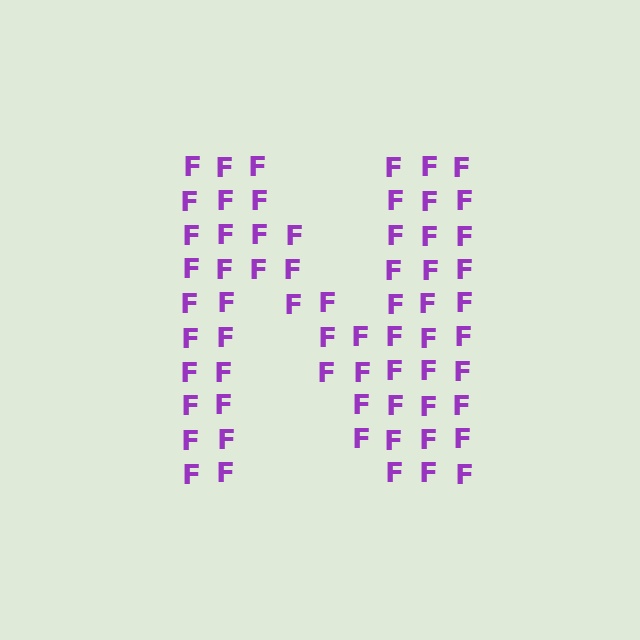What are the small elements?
The small elements are letter F's.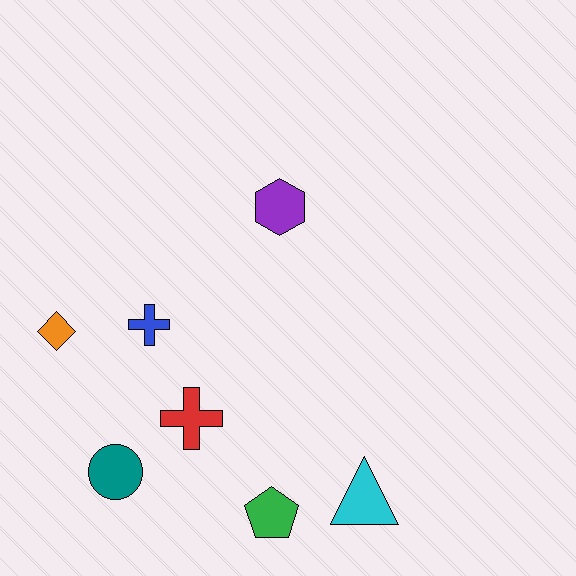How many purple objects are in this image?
There is 1 purple object.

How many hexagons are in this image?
There is 1 hexagon.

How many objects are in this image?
There are 7 objects.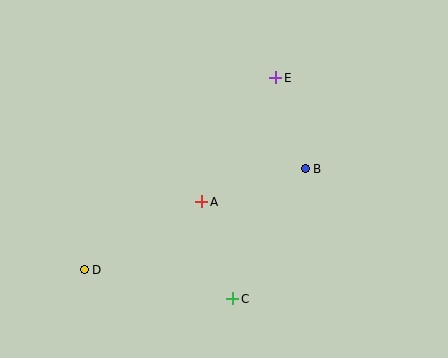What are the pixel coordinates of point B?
Point B is at (305, 169).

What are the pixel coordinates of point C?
Point C is at (233, 299).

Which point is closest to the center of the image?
Point A at (202, 202) is closest to the center.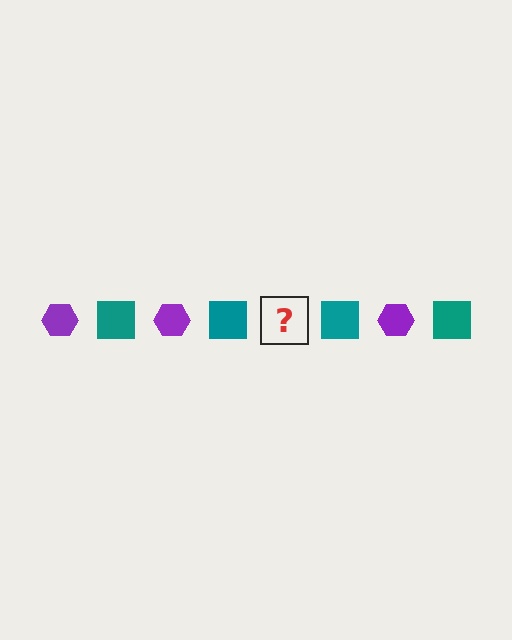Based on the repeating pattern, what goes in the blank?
The blank should be a purple hexagon.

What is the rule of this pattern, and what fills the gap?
The rule is that the pattern alternates between purple hexagon and teal square. The gap should be filled with a purple hexagon.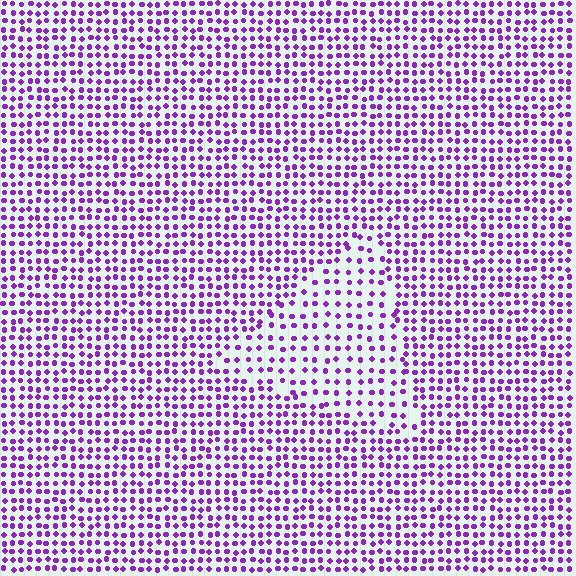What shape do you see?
I see a triangle.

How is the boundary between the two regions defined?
The boundary is defined by a change in element density (approximately 1.7x ratio). All elements are the same color, size, and shape.